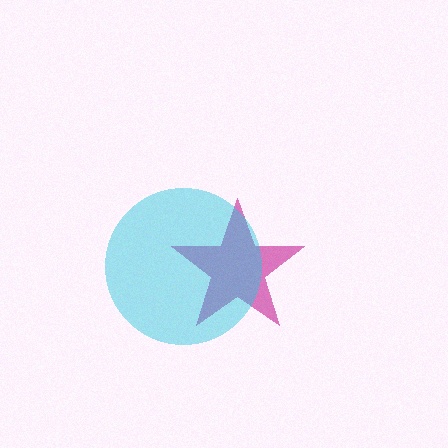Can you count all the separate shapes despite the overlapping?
Yes, there are 2 separate shapes.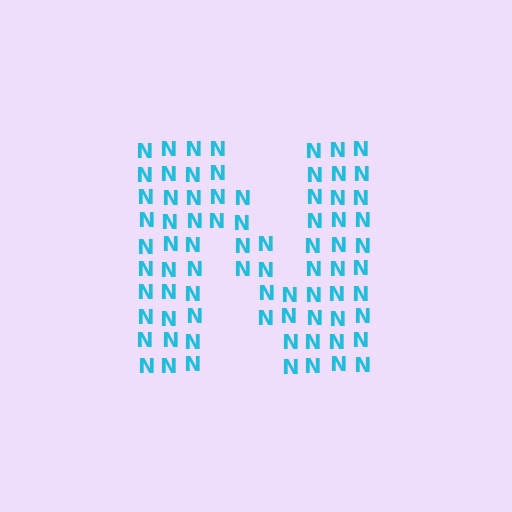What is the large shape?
The large shape is the letter N.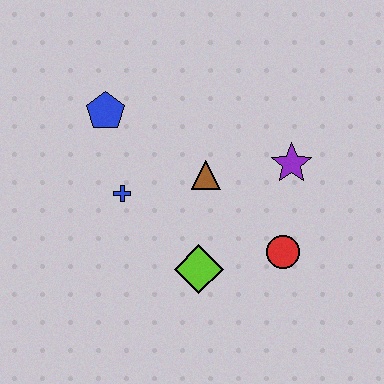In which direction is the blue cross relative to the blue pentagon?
The blue cross is below the blue pentagon.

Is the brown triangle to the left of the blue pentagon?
No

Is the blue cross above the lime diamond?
Yes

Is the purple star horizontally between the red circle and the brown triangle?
No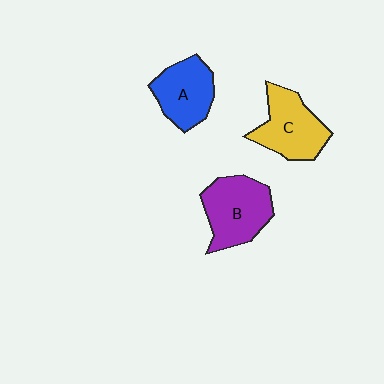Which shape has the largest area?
Shape B (purple).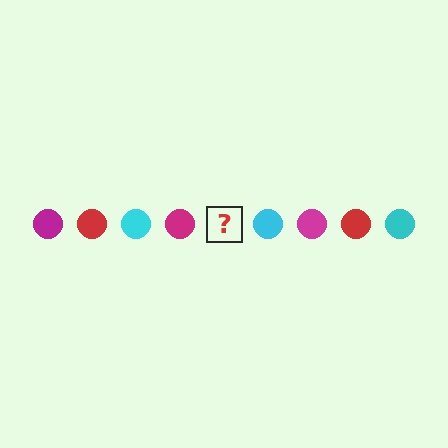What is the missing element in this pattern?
The missing element is a red circle.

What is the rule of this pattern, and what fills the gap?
The rule is that the pattern cycles through magenta, red, cyan circles. The gap should be filled with a red circle.